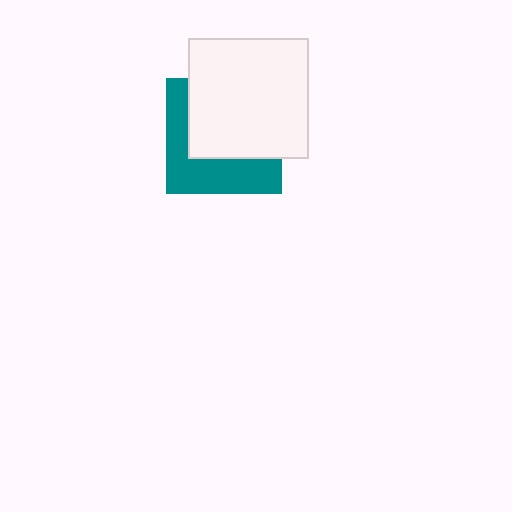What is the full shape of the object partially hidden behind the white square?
The partially hidden object is a teal square.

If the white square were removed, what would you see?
You would see the complete teal square.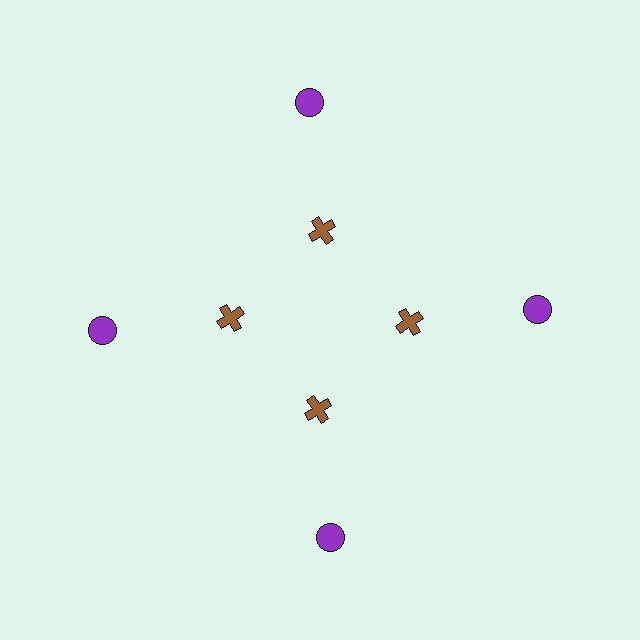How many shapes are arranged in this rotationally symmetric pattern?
There are 8 shapes, arranged in 4 groups of 2.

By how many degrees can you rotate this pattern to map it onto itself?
The pattern maps onto itself every 90 degrees of rotation.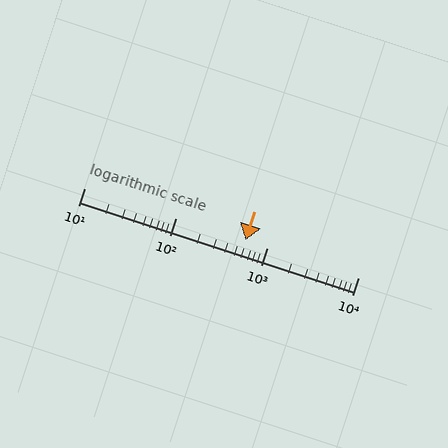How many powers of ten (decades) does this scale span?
The scale spans 3 decades, from 10 to 10000.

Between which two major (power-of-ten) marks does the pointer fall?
The pointer is between 100 and 1000.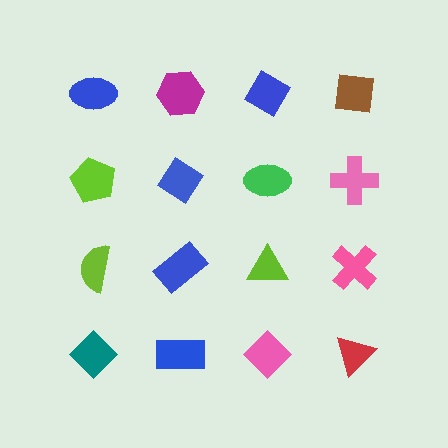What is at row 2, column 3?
A green ellipse.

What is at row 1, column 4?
A brown square.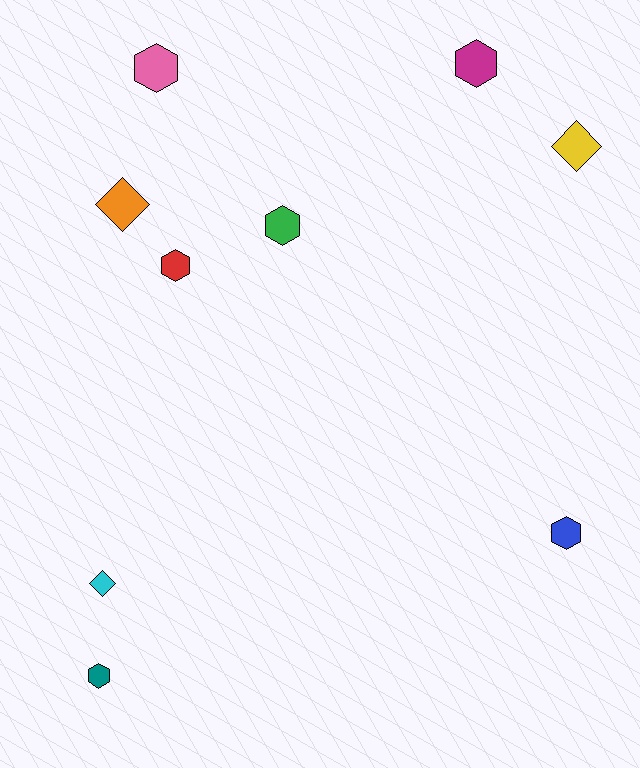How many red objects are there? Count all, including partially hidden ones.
There is 1 red object.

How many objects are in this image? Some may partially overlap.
There are 9 objects.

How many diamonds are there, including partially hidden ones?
There are 3 diamonds.